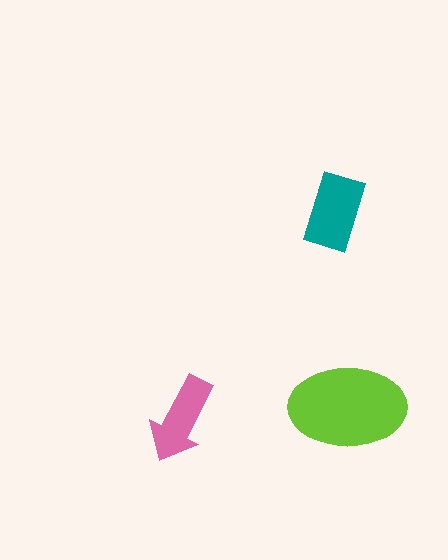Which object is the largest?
The lime ellipse.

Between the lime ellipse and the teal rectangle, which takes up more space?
The lime ellipse.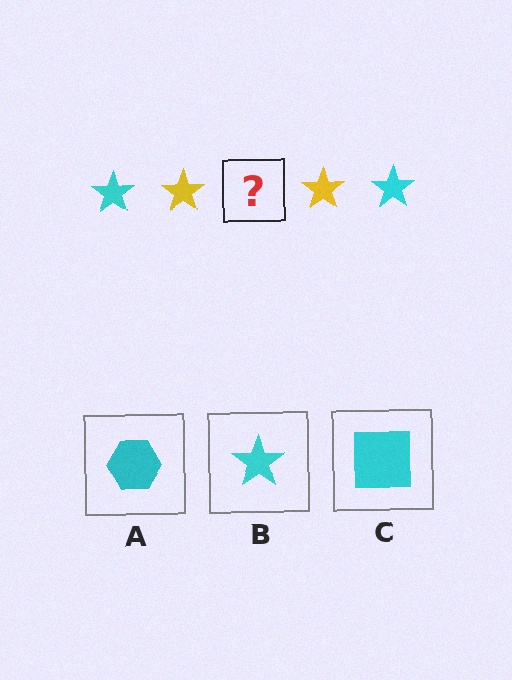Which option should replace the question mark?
Option B.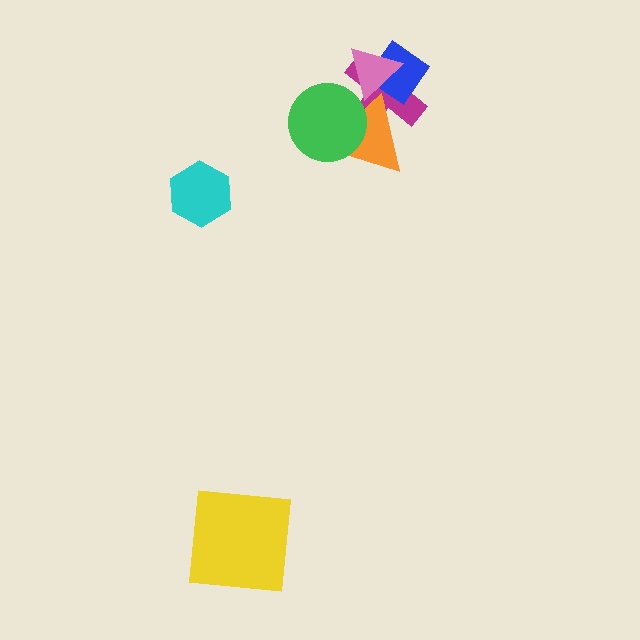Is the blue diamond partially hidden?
Yes, it is partially covered by another shape.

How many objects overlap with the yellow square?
0 objects overlap with the yellow square.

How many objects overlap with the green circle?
2 objects overlap with the green circle.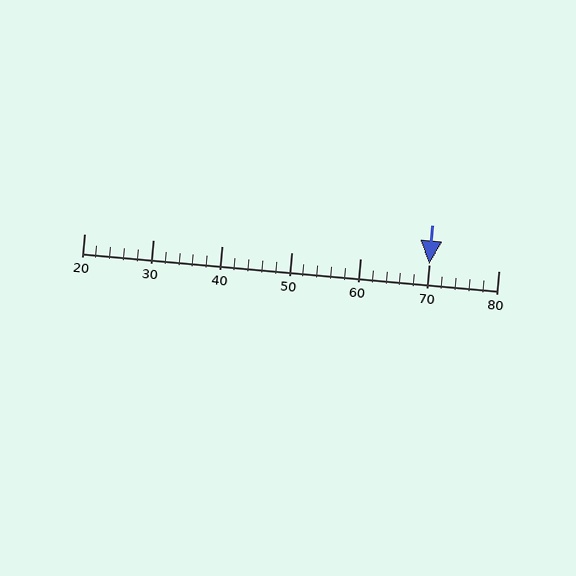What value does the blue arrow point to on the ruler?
The blue arrow points to approximately 70.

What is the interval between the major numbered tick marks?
The major tick marks are spaced 10 units apart.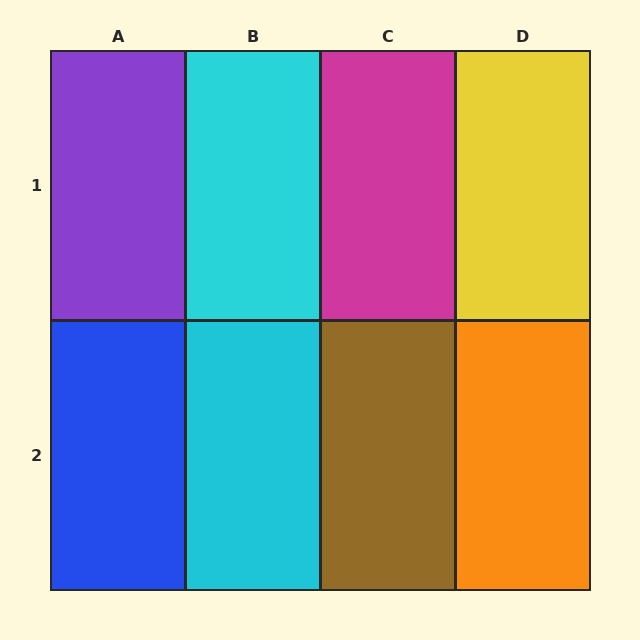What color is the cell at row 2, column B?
Cyan.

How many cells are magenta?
1 cell is magenta.